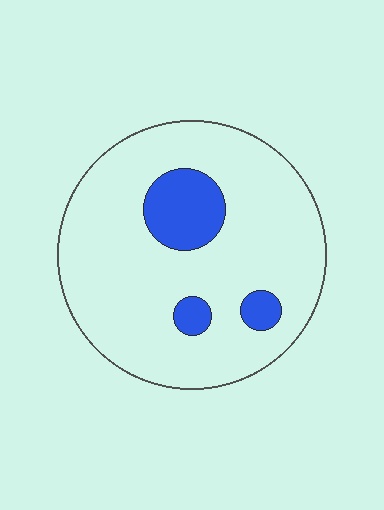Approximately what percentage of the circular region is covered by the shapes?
Approximately 15%.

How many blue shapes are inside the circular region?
3.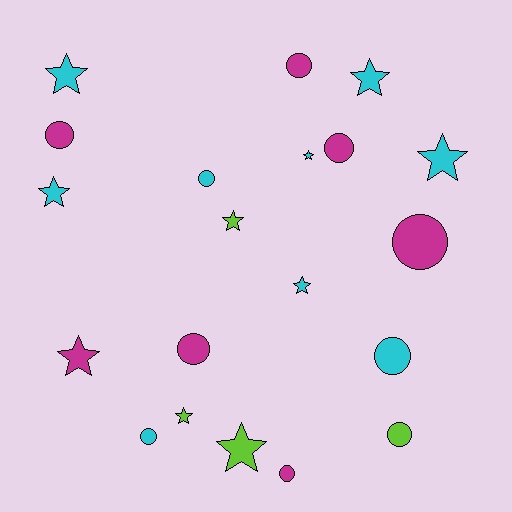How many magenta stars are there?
There is 1 magenta star.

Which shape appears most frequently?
Star, with 10 objects.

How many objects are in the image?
There are 20 objects.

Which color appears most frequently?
Cyan, with 9 objects.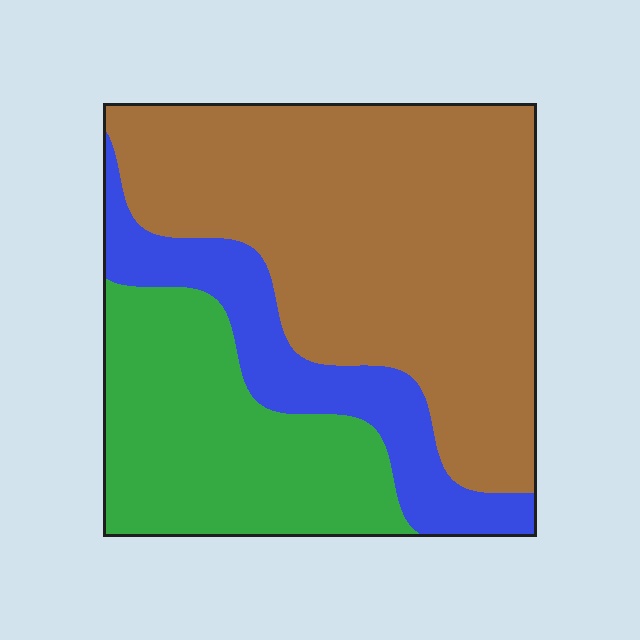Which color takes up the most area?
Brown, at roughly 55%.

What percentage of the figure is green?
Green covers 28% of the figure.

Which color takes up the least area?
Blue, at roughly 20%.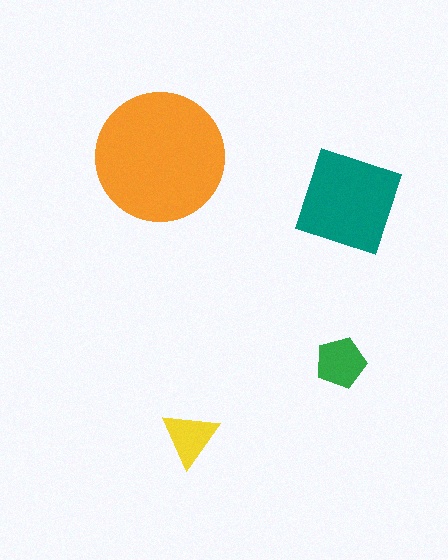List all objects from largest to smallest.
The orange circle, the teal diamond, the green pentagon, the yellow triangle.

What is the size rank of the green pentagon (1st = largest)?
3rd.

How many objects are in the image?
There are 4 objects in the image.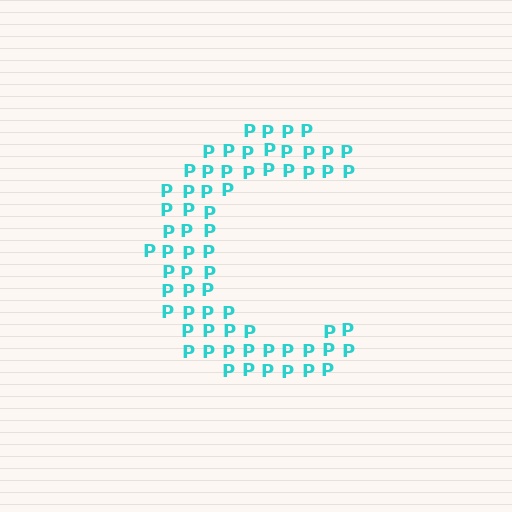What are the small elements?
The small elements are letter P's.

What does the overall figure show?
The overall figure shows the letter C.